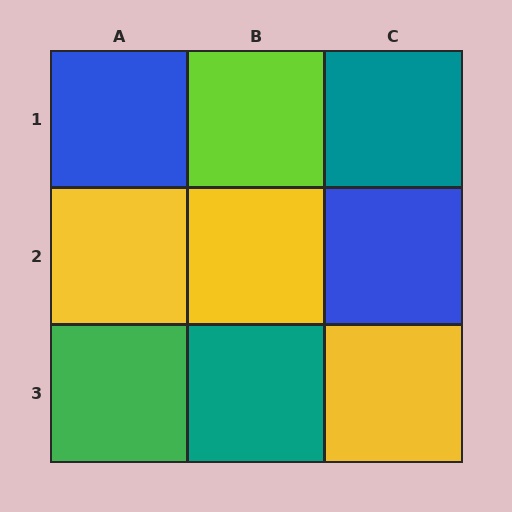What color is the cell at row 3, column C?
Yellow.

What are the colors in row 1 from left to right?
Blue, lime, teal.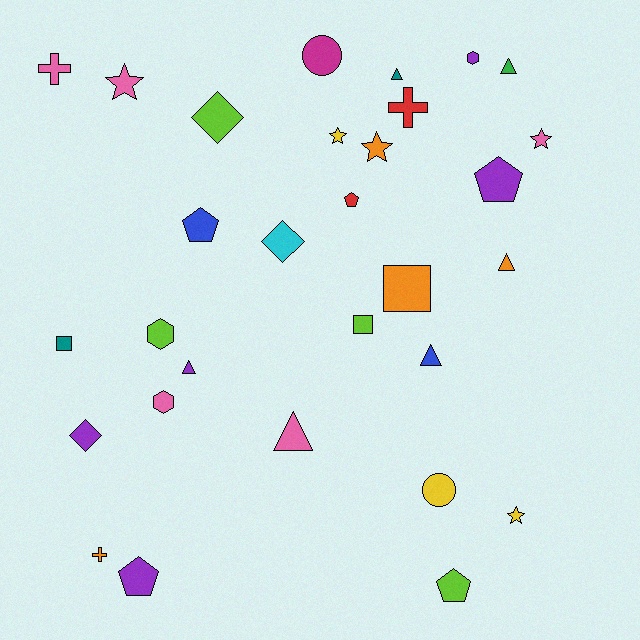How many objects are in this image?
There are 30 objects.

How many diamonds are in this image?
There are 3 diamonds.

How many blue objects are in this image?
There are 2 blue objects.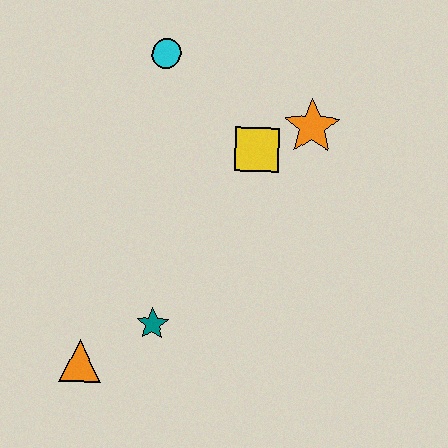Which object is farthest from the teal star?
The cyan circle is farthest from the teal star.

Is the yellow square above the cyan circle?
No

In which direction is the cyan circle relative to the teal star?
The cyan circle is above the teal star.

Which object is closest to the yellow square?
The orange star is closest to the yellow square.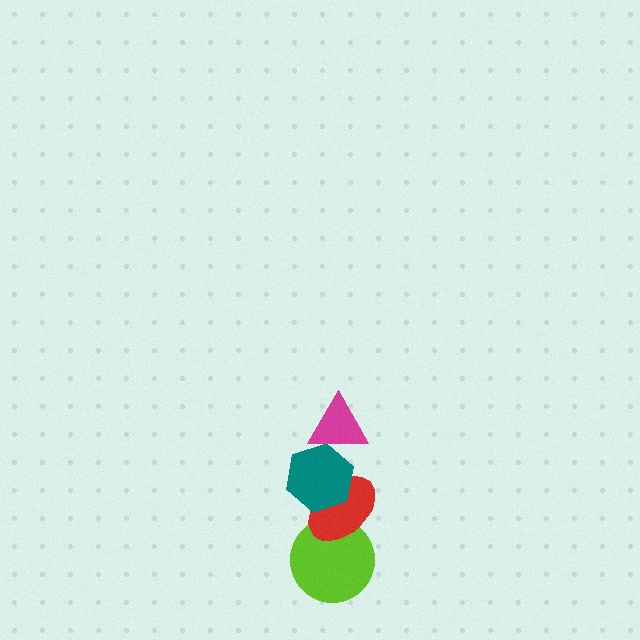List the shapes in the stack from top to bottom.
From top to bottom: the magenta triangle, the teal hexagon, the red ellipse, the lime circle.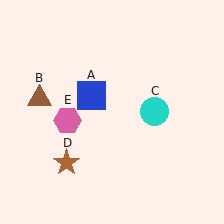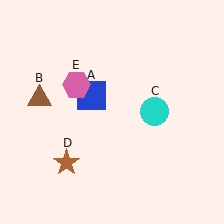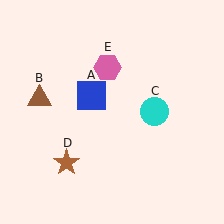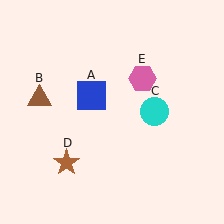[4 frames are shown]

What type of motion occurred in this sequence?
The pink hexagon (object E) rotated clockwise around the center of the scene.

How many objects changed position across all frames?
1 object changed position: pink hexagon (object E).